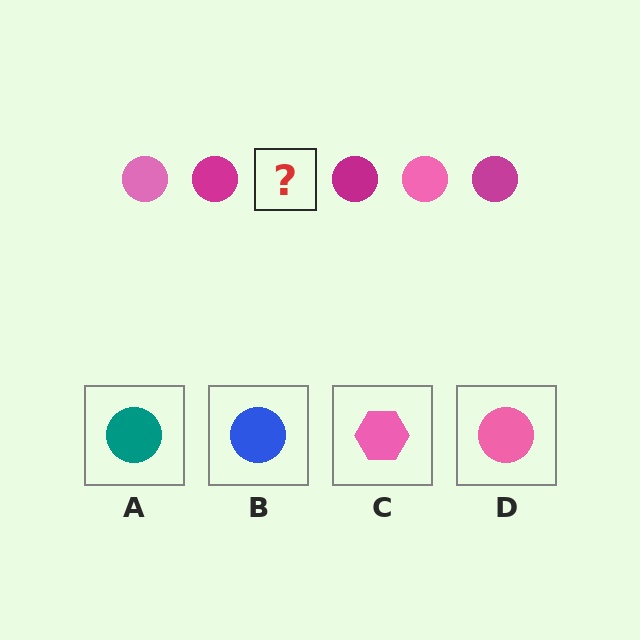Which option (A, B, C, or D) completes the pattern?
D.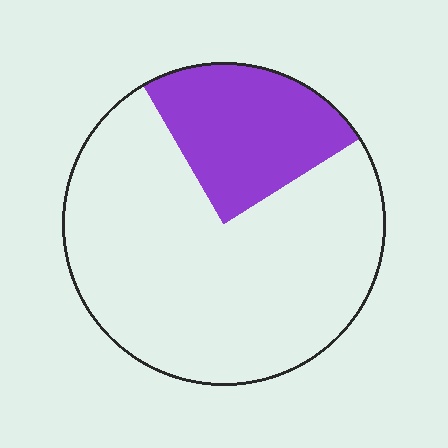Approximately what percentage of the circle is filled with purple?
Approximately 25%.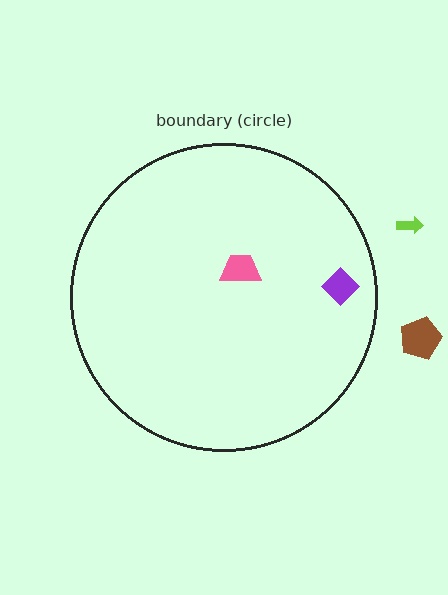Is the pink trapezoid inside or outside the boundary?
Inside.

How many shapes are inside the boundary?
2 inside, 2 outside.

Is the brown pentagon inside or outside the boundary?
Outside.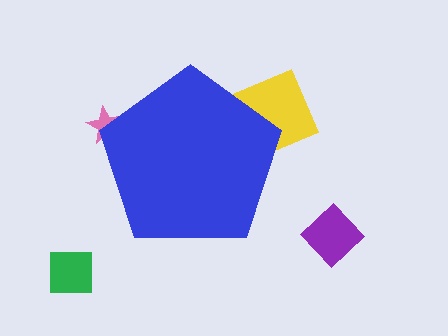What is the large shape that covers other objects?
A blue pentagon.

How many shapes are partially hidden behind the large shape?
2 shapes are partially hidden.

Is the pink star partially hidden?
Yes, the pink star is partially hidden behind the blue pentagon.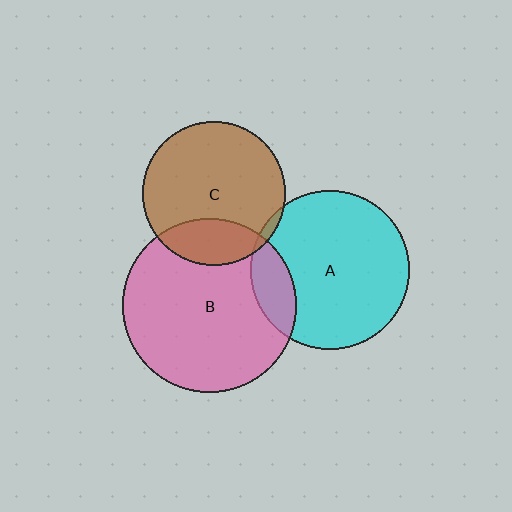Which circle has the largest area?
Circle B (pink).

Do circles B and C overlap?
Yes.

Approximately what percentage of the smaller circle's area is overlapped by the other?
Approximately 20%.